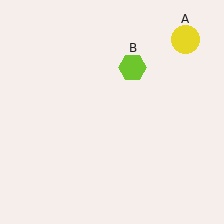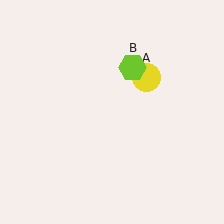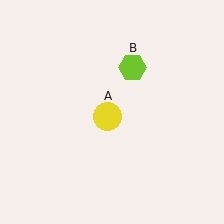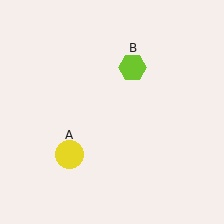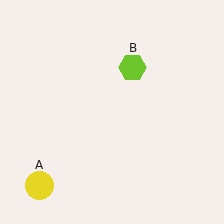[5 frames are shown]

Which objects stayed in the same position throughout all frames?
Lime hexagon (object B) remained stationary.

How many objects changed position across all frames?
1 object changed position: yellow circle (object A).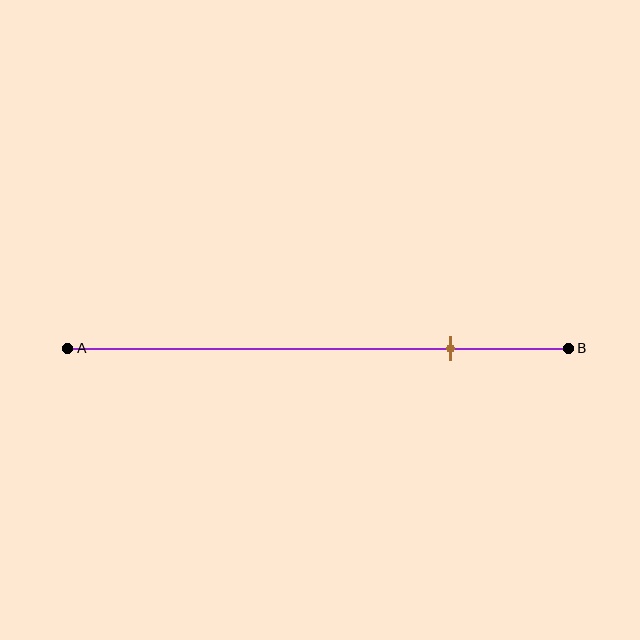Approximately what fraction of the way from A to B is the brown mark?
The brown mark is approximately 75% of the way from A to B.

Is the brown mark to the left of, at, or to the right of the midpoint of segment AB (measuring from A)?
The brown mark is to the right of the midpoint of segment AB.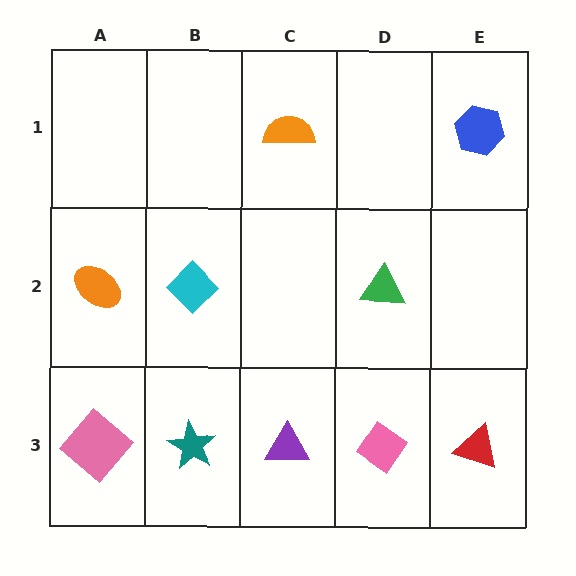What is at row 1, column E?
A blue hexagon.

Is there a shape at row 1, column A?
No, that cell is empty.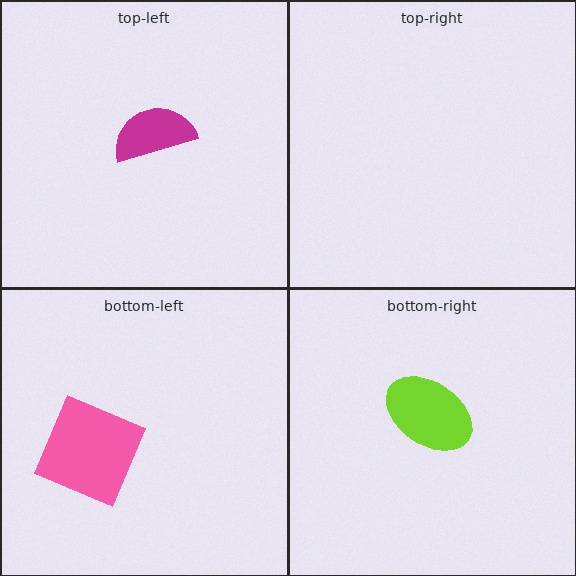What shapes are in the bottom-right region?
The lime ellipse.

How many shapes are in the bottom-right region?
1.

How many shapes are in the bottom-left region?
1.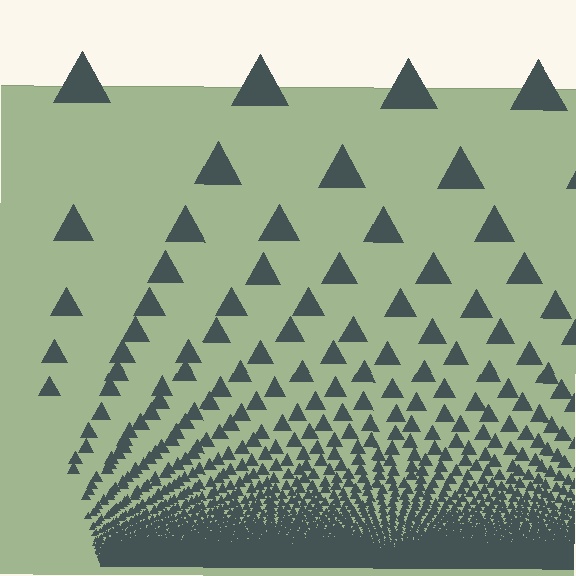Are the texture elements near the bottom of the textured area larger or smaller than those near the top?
Smaller. The gradient is inverted — elements near the bottom are smaller and denser.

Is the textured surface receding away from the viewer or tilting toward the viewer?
The surface appears to tilt toward the viewer. Texture elements get larger and sparser toward the top.